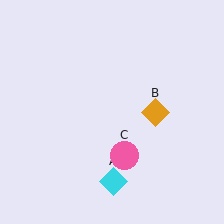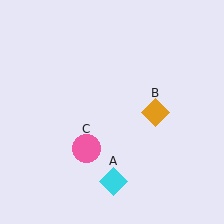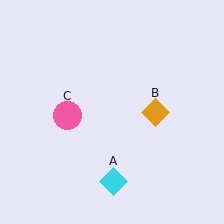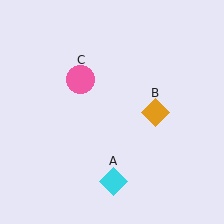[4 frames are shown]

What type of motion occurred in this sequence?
The pink circle (object C) rotated clockwise around the center of the scene.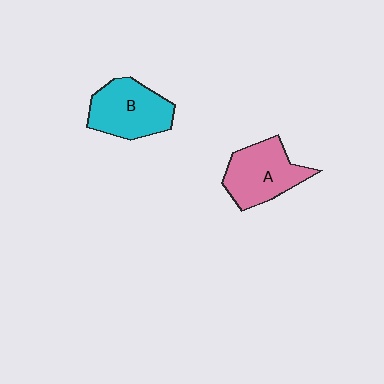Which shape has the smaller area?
Shape A (pink).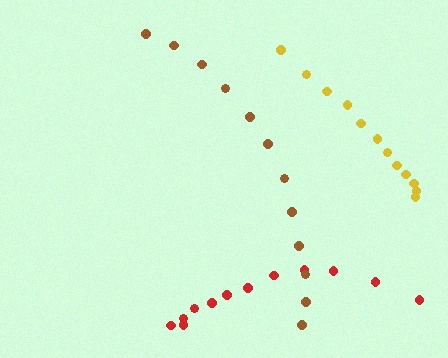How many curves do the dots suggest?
There are 3 distinct paths.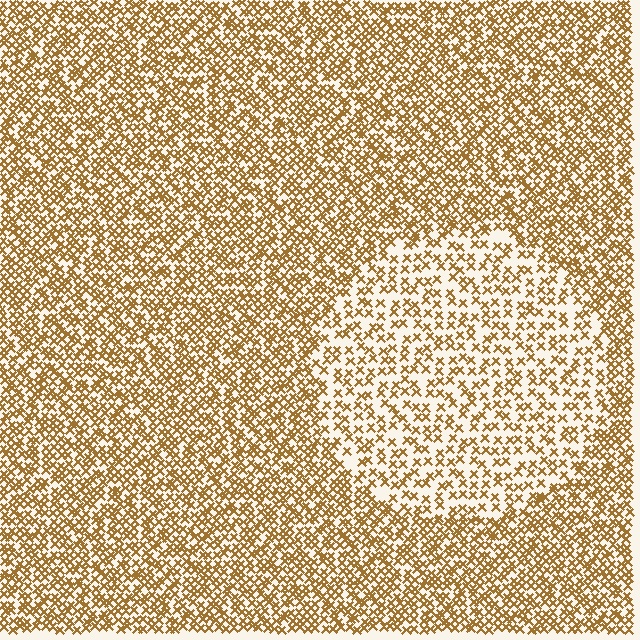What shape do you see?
I see a circle.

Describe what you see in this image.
The image contains small brown elements arranged at two different densities. A circle-shaped region is visible where the elements are less densely packed than the surrounding area.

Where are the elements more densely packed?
The elements are more densely packed outside the circle boundary.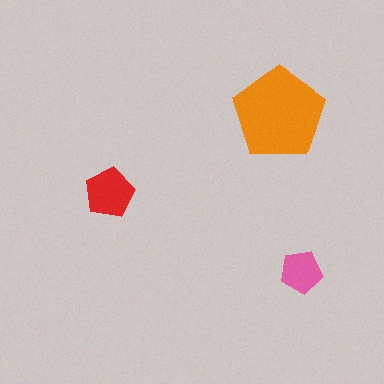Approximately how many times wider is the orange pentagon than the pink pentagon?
About 2 times wider.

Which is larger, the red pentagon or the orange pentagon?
The orange one.